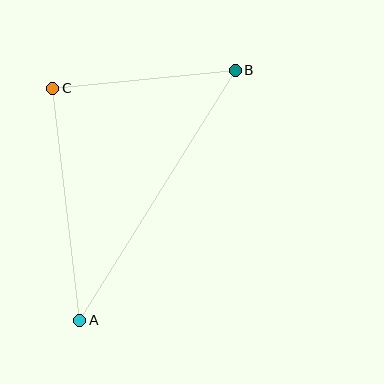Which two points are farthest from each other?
Points A and B are farthest from each other.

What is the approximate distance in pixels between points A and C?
The distance between A and C is approximately 234 pixels.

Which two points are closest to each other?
Points B and C are closest to each other.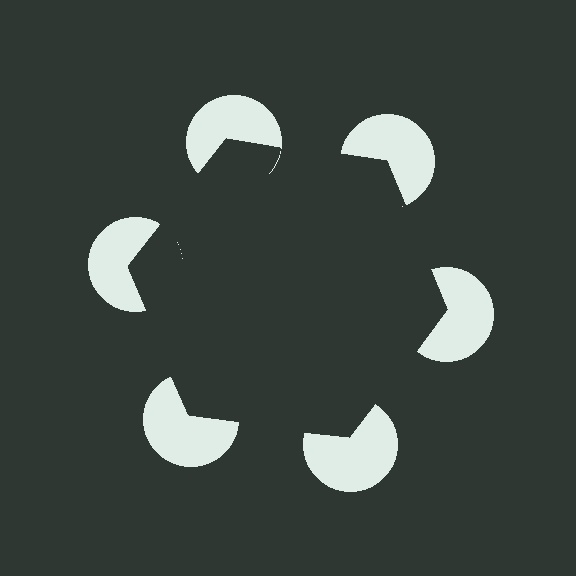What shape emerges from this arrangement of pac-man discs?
An illusory hexagon — its edges are inferred from the aligned wedge cuts in the pac-man discs, not physically drawn.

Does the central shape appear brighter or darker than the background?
It typically appears slightly darker than the background, even though no actual brightness change is drawn.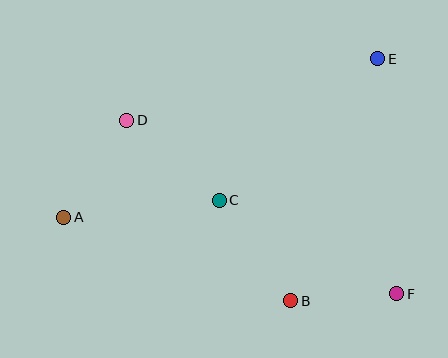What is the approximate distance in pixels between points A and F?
The distance between A and F is approximately 342 pixels.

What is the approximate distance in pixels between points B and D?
The distance between B and D is approximately 244 pixels.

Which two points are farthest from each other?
Points A and E are farthest from each other.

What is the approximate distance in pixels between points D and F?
The distance between D and F is approximately 321 pixels.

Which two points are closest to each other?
Points B and F are closest to each other.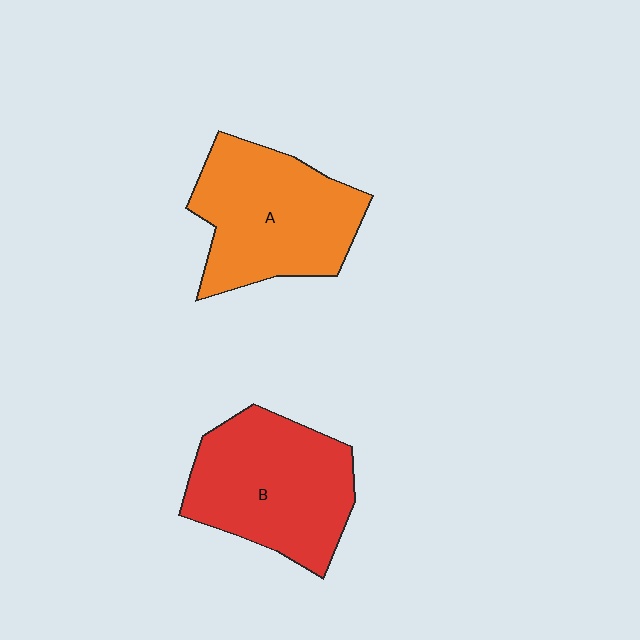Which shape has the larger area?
Shape B (red).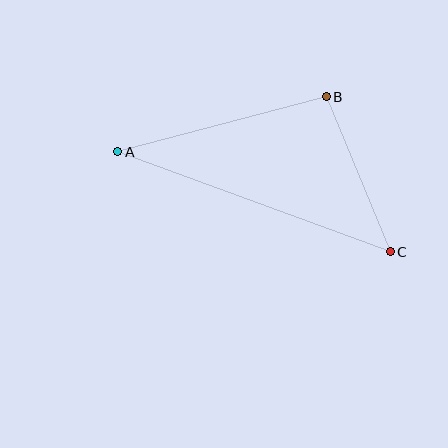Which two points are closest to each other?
Points B and C are closest to each other.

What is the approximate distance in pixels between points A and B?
The distance between A and B is approximately 216 pixels.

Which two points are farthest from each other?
Points A and C are farthest from each other.